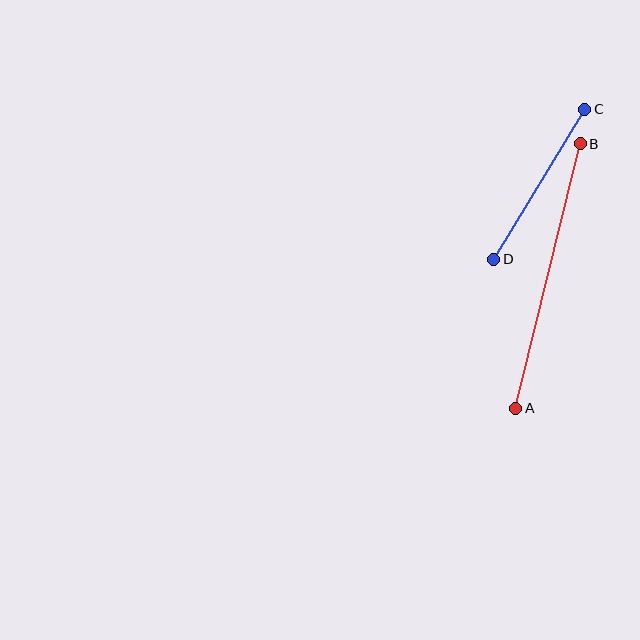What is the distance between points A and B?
The distance is approximately 272 pixels.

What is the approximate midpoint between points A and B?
The midpoint is at approximately (548, 276) pixels.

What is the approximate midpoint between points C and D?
The midpoint is at approximately (539, 184) pixels.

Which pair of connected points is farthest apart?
Points A and B are farthest apart.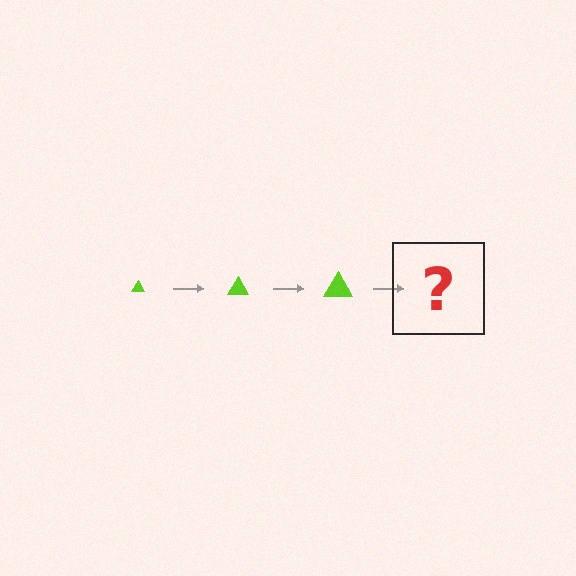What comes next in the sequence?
The next element should be a lime triangle, larger than the previous one.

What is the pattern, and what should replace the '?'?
The pattern is that the triangle gets progressively larger each step. The '?' should be a lime triangle, larger than the previous one.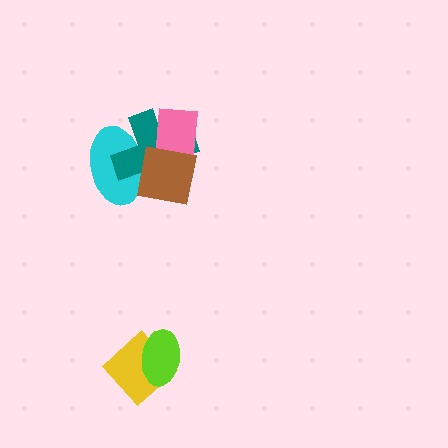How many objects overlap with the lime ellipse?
1 object overlaps with the lime ellipse.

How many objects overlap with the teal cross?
3 objects overlap with the teal cross.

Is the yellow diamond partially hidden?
Yes, it is partially covered by another shape.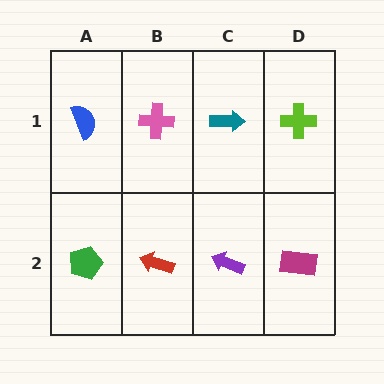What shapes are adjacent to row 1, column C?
A purple arrow (row 2, column C), a pink cross (row 1, column B), a lime cross (row 1, column D).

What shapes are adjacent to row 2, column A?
A blue semicircle (row 1, column A), a red arrow (row 2, column B).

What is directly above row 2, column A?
A blue semicircle.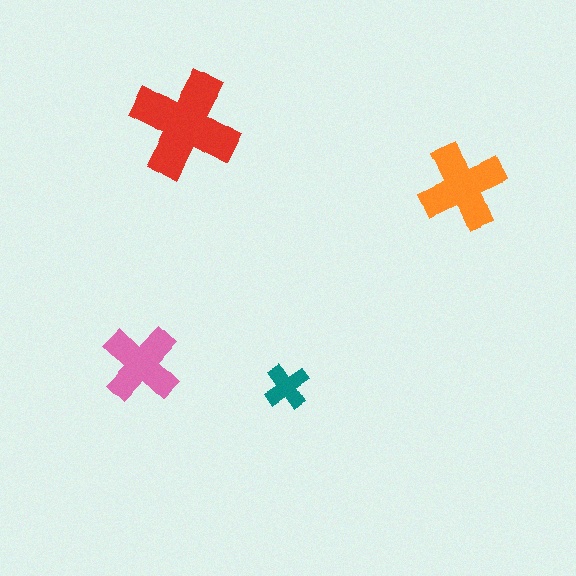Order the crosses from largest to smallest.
the red one, the orange one, the pink one, the teal one.